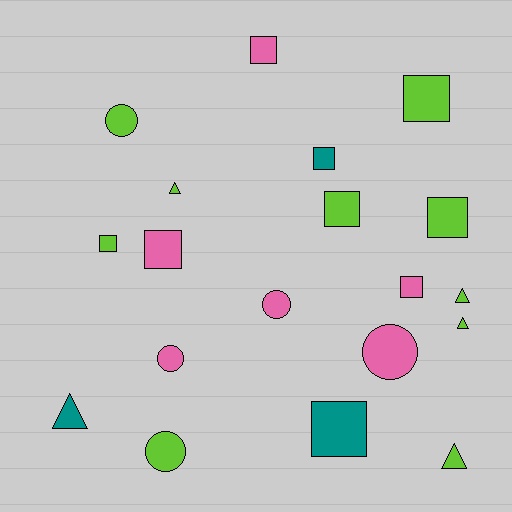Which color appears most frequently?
Lime, with 10 objects.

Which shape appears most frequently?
Square, with 9 objects.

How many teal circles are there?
There are no teal circles.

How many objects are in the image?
There are 19 objects.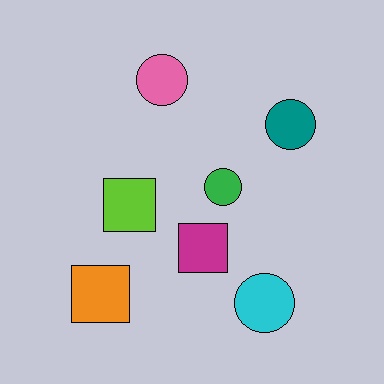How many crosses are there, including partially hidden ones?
There are no crosses.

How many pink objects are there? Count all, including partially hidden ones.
There is 1 pink object.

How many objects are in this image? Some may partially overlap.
There are 7 objects.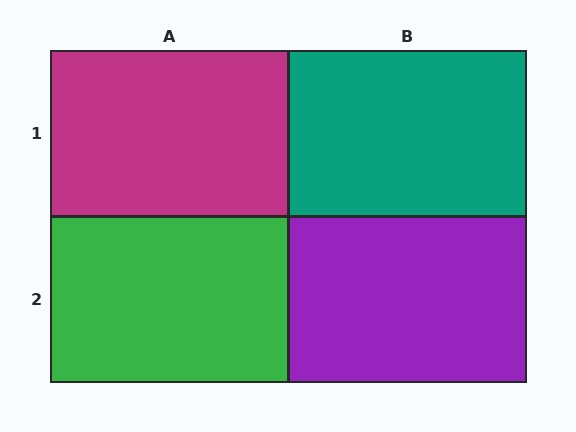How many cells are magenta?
1 cell is magenta.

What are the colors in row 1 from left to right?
Magenta, teal.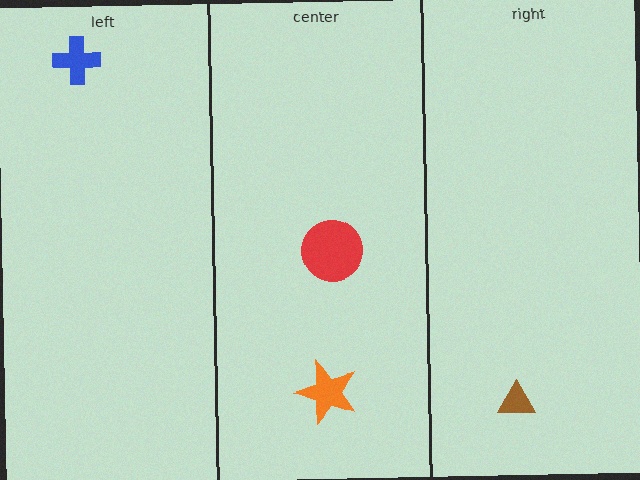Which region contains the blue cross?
The left region.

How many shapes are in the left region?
1.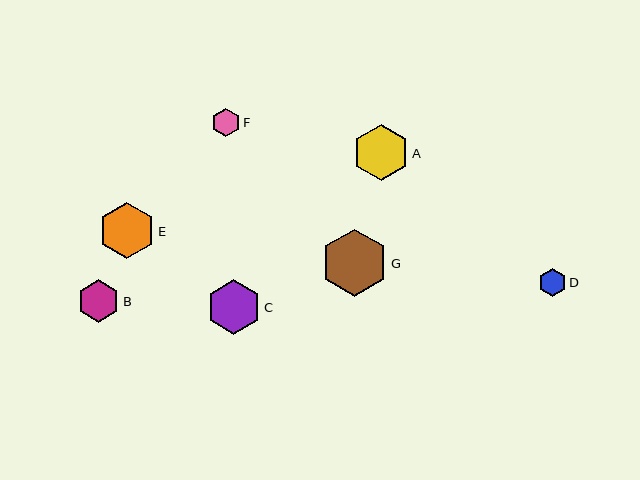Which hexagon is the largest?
Hexagon G is the largest with a size of approximately 67 pixels.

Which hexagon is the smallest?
Hexagon D is the smallest with a size of approximately 28 pixels.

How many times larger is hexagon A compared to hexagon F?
Hexagon A is approximately 2.0 times the size of hexagon F.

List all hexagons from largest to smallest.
From largest to smallest: G, A, E, C, B, F, D.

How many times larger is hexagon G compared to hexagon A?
Hexagon G is approximately 1.2 times the size of hexagon A.